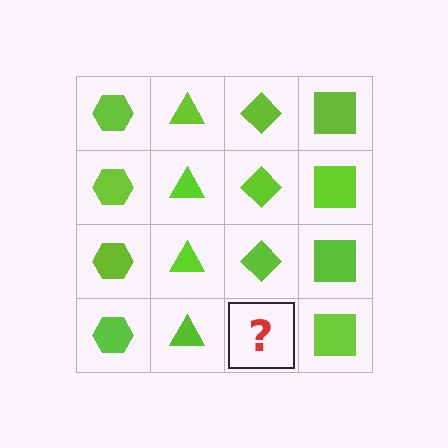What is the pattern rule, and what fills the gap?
The rule is that each column has a consistent shape. The gap should be filled with a lime diamond.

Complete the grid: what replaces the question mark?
The question mark should be replaced with a lime diamond.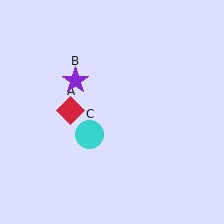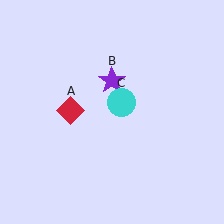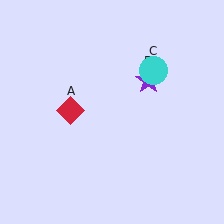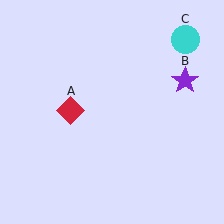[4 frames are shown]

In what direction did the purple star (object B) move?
The purple star (object B) moved right.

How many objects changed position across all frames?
2 objects changed position: purple star (object B), cyan circle (object C).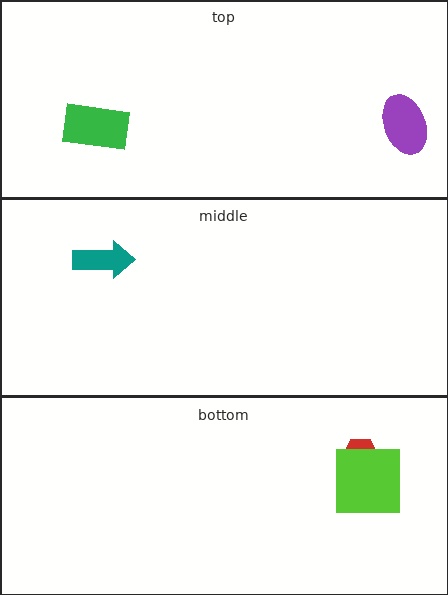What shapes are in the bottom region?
The red trapezoid, the lime square.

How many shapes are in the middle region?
1.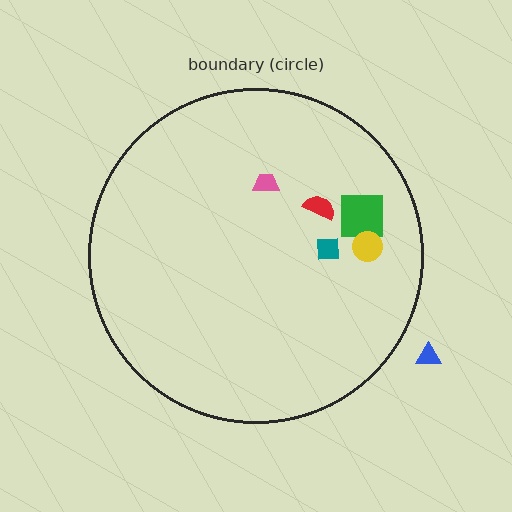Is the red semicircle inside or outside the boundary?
Inside.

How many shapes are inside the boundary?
5 inside, 1 outside.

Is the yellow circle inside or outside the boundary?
Inside.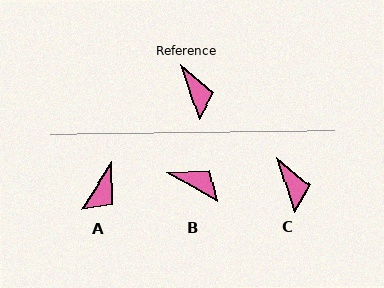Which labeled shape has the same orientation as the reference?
C.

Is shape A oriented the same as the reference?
No, it is off by about 50 degrees.